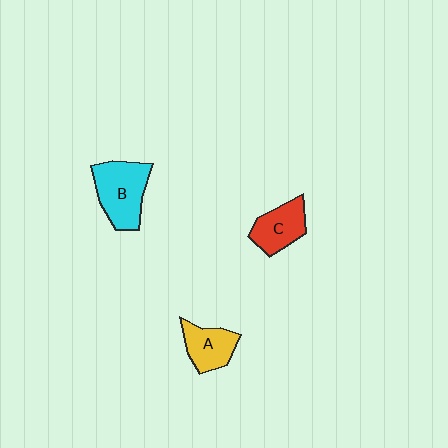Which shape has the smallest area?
Shape A (yellow).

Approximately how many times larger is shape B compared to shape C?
Approximately 1.4 times.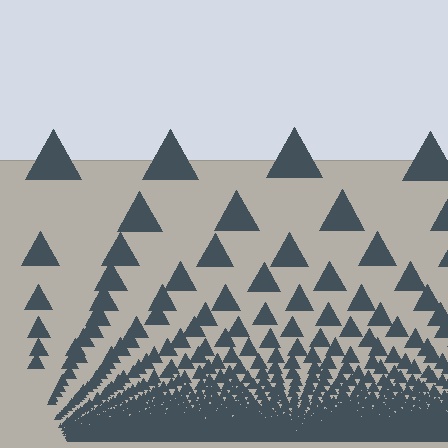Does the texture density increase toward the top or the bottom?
Density increases toward the bottom.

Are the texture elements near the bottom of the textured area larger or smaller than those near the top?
Smaller. The gradient is inverted — elements near the bottom are smaller and denser.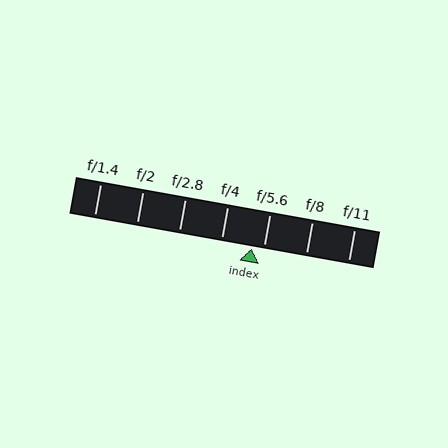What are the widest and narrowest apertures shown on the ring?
The widest aperture shown is f/1.4 and the narrowest is f/11.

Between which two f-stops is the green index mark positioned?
The index mark is between f/4 and f/5.6.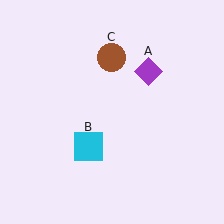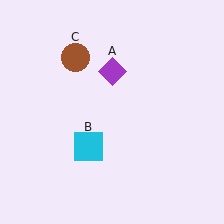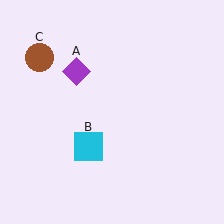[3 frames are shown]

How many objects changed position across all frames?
2 objects changed position: purple diamond (object A), brown circle (object C).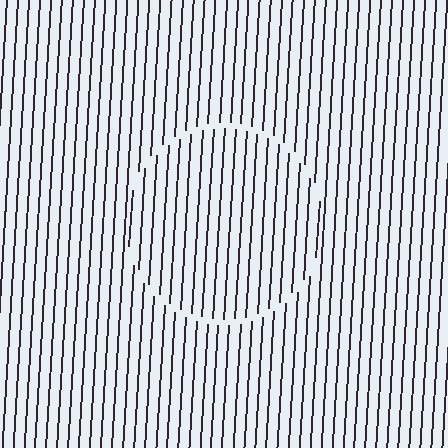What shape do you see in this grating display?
An illusory circle. The interior of the shape contains the same grating, shifted by half a period — the contour is defined by the phase discontinuity where line-ends from the inner and outer gratings abut.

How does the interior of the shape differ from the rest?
The interior of the shape contains the same grating, shifted by half a period — the contour is defined by the phase discontinuity where line-ends from the inner and outer gratings abut.